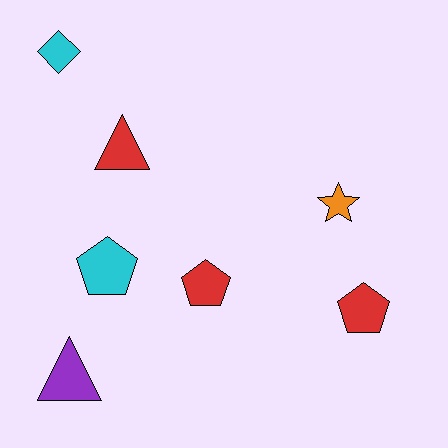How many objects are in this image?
There are 7 objects.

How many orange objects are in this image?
There is 1 orange object.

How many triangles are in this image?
There are 2 triangles.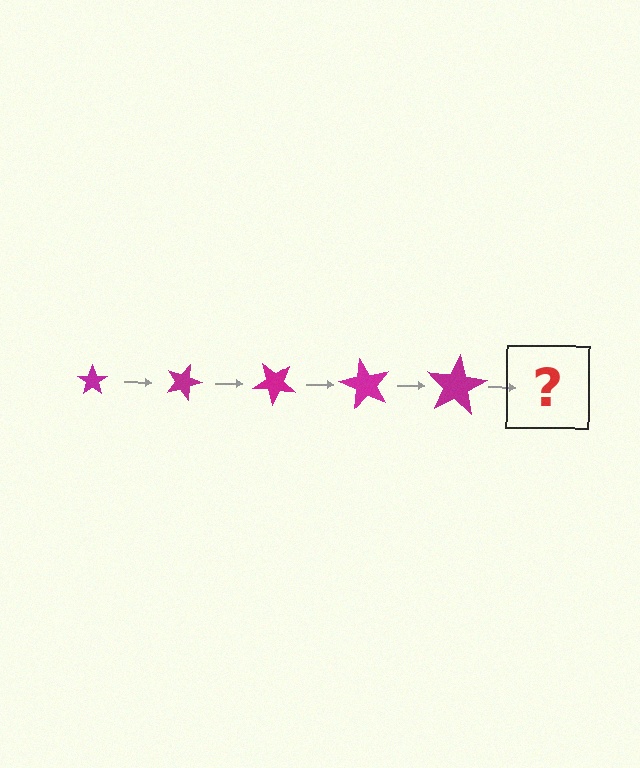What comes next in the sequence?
The next element should be a star, larger than the previous one and rotated 100 degrees from the start.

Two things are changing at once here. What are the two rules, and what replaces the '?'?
The two rules are that the star grows larger each step and it rotates 20 degrees each step. The '?' should be a star, larger than the previous one and rotated 100 degrees from the start.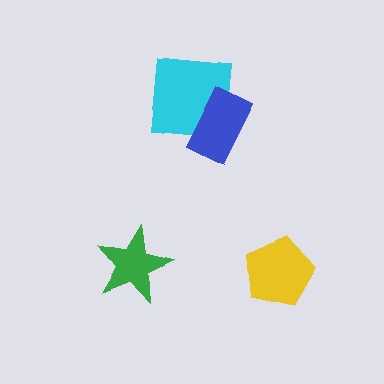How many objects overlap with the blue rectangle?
1 object overlaps with the blue rectangle.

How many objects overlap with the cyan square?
1 object overlaps with the cyan square.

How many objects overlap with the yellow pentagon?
0 objects overlap with the yellow pentagon.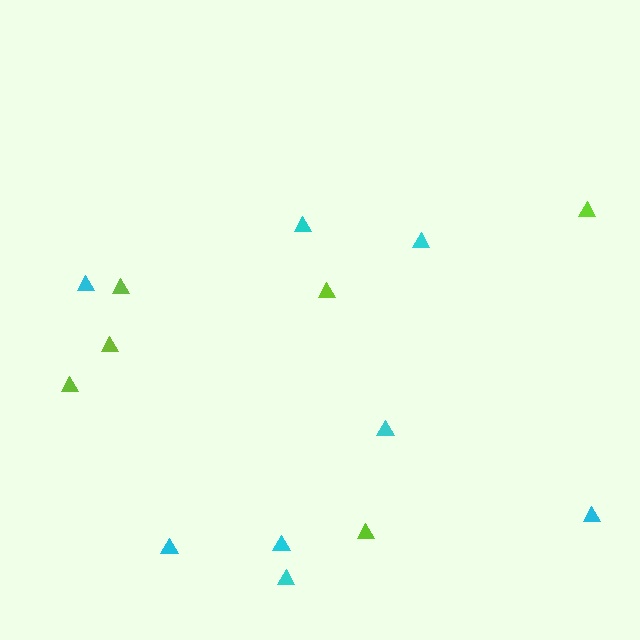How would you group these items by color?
There are 2 groups: one group of lime triangles (6) and one group of cyan triangles (8).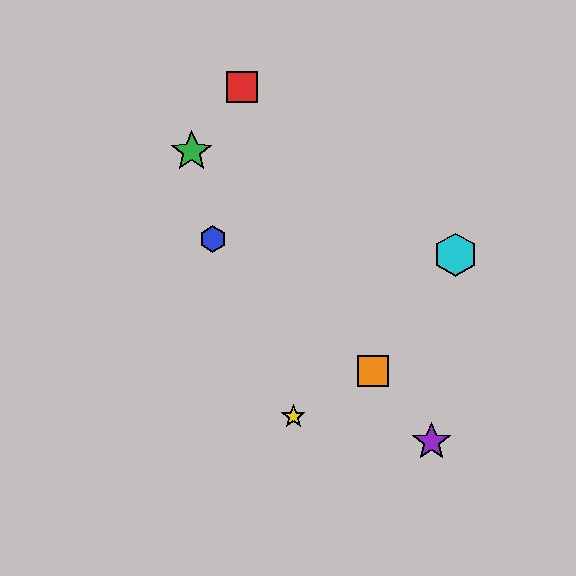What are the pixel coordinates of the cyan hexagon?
The cyan hexagon is at (455, 255).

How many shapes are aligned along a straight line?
3 shapes (the green star, the purple star, the orange square) are aligned along a straight line.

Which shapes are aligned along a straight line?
The green star, the purple star, the orange square are aligned along a straight line.